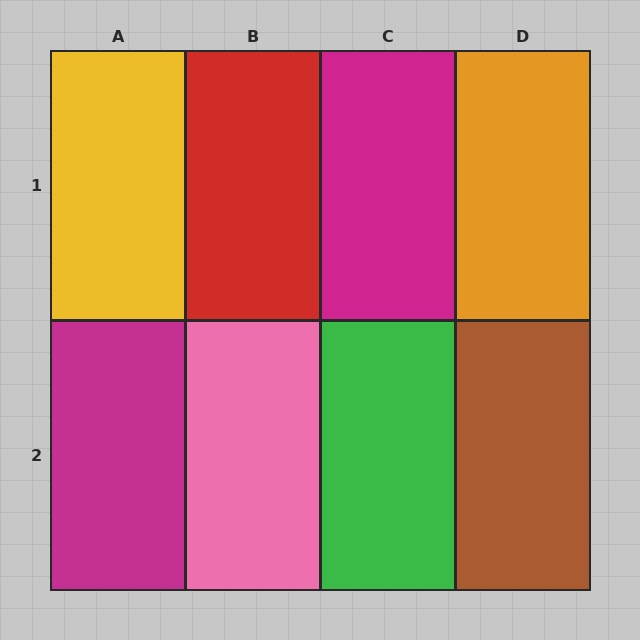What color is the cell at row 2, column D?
Brown.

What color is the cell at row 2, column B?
Pink.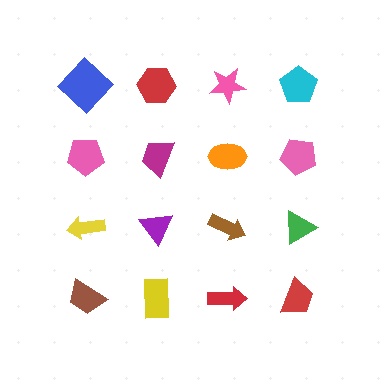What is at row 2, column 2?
A magenta trapezoid.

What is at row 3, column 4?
A green triangle.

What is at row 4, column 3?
A red arrow.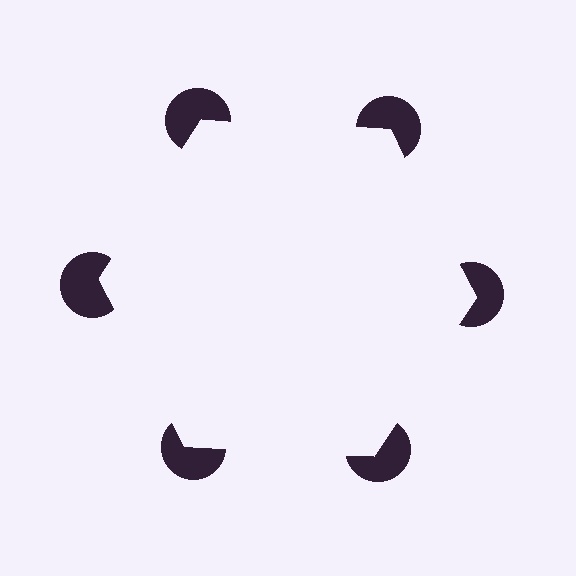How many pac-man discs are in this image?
There are 6 — one at each vertex of the illusory hexagon.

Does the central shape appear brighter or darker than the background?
It typically appears slightly brighter than the background, even though no actual brightness change is drawn.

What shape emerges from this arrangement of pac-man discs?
An illusory hexagon — its edges are inferred from the aligned wedge cuts in the pac-man discs, not physically drawn.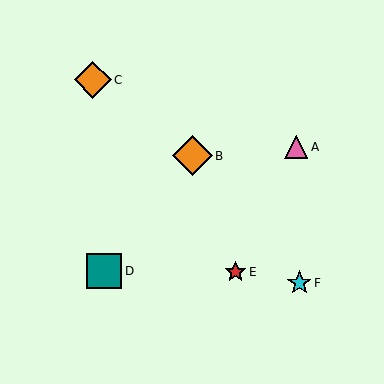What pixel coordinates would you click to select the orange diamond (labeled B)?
Click at (192, 156) to select the orange diamond B.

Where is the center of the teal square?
The center of the teal square is at (104, 271).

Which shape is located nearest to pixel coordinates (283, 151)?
The pink triangle (labeled A) at (296, 147) is nearest to that location.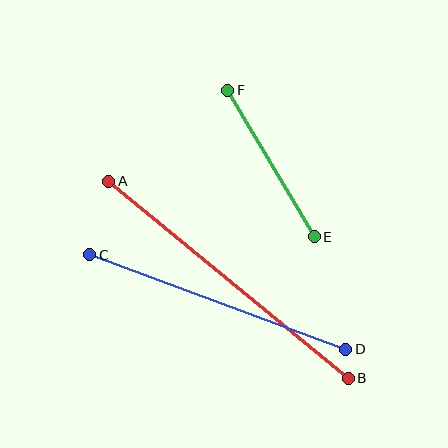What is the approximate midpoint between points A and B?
The midpoint is at approximately (229, 280) pixels.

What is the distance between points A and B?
The distance is approximately 310 pixels.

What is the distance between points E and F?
The distance is approximately 170 pixels.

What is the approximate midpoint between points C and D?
The midpoint is at approximately (218, 302) pixels.